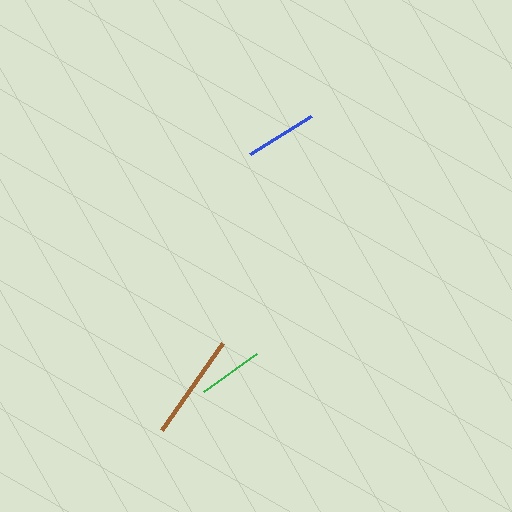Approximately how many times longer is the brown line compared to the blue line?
The brown line is approximately 1.5 times the length of the blue line.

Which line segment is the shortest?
The green line is the shortest at approximately 66 pixels.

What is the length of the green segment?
The green segment is approximately 66 pixels long.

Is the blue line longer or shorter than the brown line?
The brown line is longer than the blue line.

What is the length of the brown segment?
The brown segment is approximately 107 pixels long.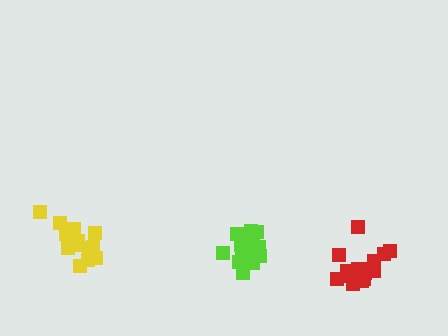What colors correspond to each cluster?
The clusters are colored: yellow, red, lime.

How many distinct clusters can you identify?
There are 3 distinct clusters.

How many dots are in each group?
Group 1: 17 dots, Group 2: 19 dots, Group 3: 15 dots (51 total).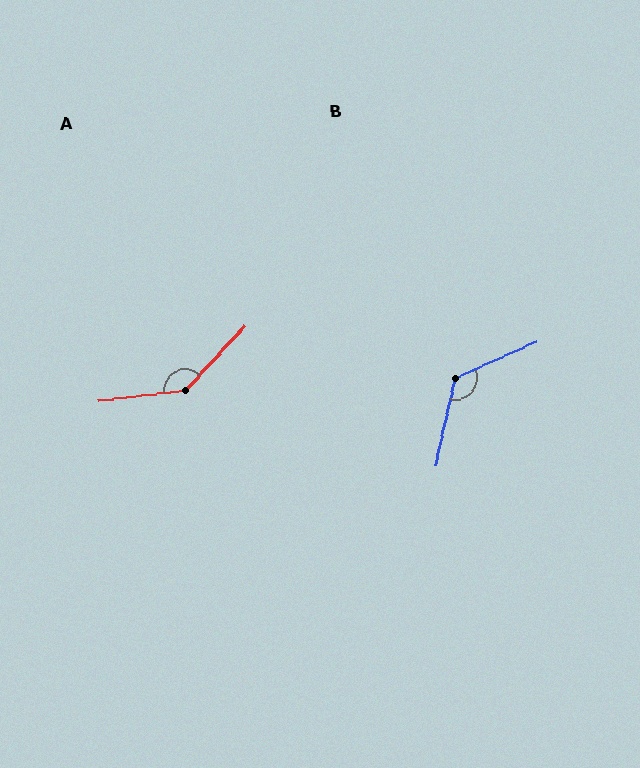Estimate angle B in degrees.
Approximately 127 degrees.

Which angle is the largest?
A, at approximately 140 degrees.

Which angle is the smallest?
B, at approximately 127 degrees.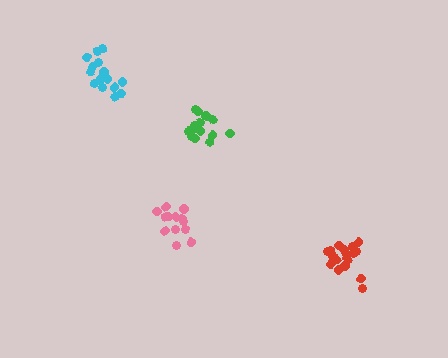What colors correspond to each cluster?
The clusters are colored: green, pink, cyan, red.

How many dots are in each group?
Group 1: 15 dots, Group 2: 13 dots, Group 3: 16 dots, Group 4: 19 dots (63 total).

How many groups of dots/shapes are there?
There are 4 groups.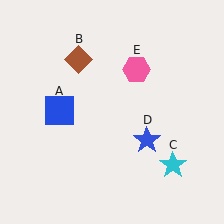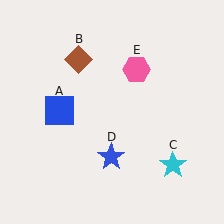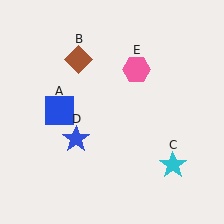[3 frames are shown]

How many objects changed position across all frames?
1 object changed position: blue star (object D).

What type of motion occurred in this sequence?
The blue star (object D) rotated clockwise around the center of the scene.